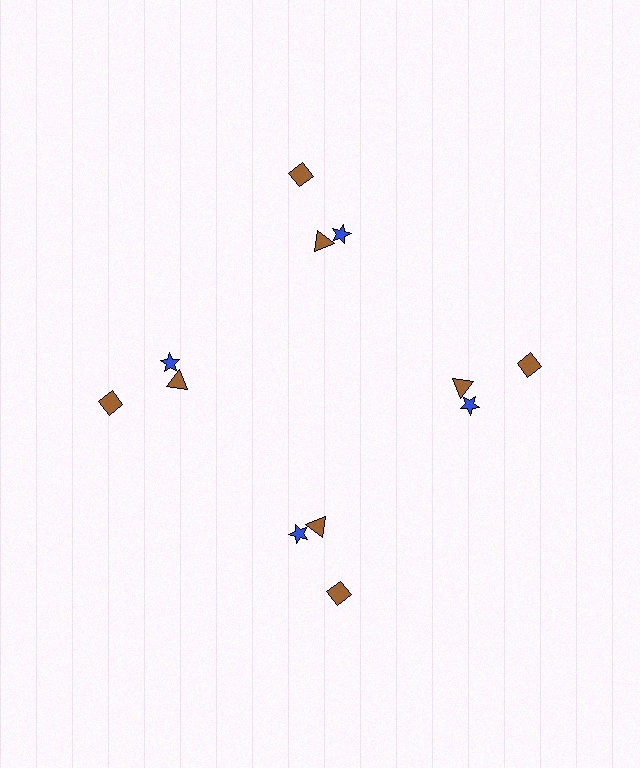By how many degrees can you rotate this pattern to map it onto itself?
The pattern maps onto itself every 90 degrees of rotation.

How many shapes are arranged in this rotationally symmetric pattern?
There are 12 shapes, arranged in 4 groups of 3.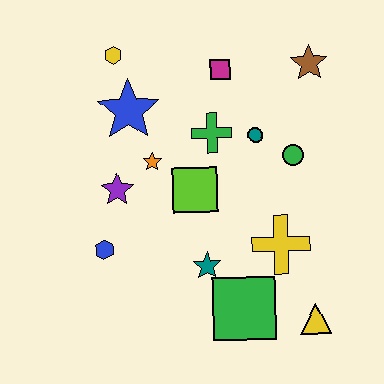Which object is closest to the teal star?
The green square is closest to the teal star.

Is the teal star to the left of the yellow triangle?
Yes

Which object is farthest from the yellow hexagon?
The yellow triangle is farthest from the yellow hexagon.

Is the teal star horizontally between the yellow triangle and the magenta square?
No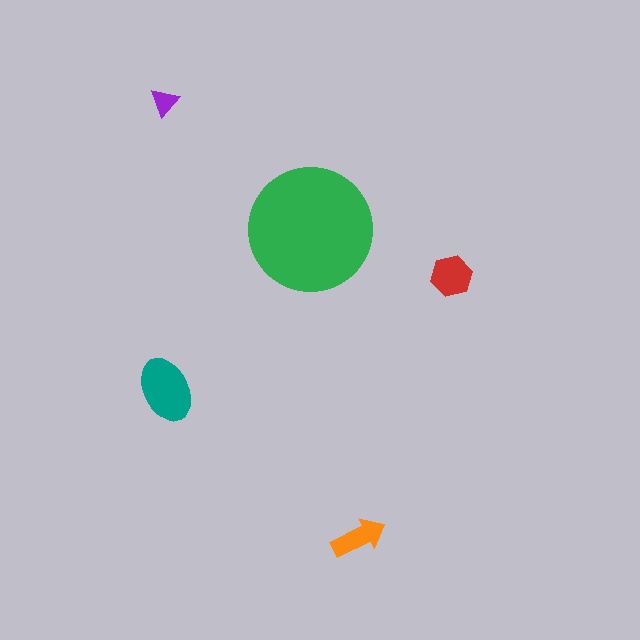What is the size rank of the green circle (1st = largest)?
1st.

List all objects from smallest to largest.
The purple triangle, the orange arrow, the red hexagon, the teal ellipse, the green circle.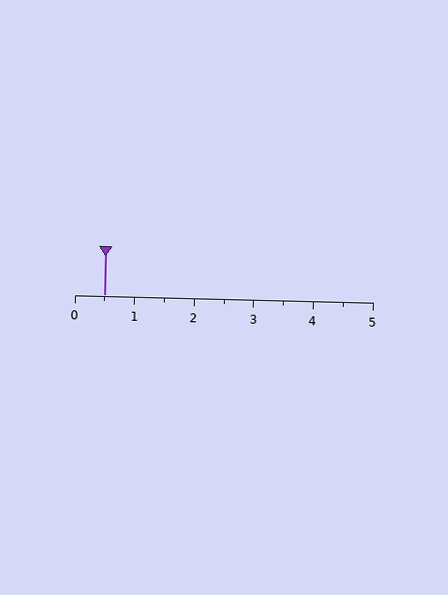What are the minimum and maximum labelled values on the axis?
The axis runs from 0 to 5.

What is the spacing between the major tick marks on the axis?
The major ticks are spaced 1 apart.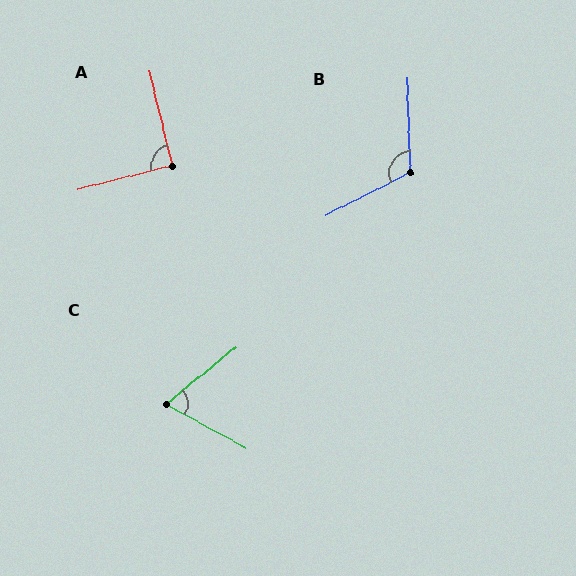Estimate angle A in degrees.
Approximately 90 degrees.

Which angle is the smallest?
C, at approximately 67 degrees.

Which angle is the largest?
B, at approximately 115 degrees.